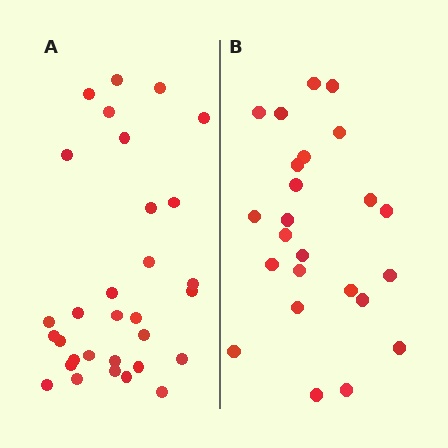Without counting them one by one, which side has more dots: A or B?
Region A (the left region) has more dots.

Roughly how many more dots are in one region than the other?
Region A has roughly 8 or so more dots than region B.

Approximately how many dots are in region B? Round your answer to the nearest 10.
About 20 dots. (The exact count is 24, which rounds to 20.)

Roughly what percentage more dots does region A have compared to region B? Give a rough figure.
About 30% more.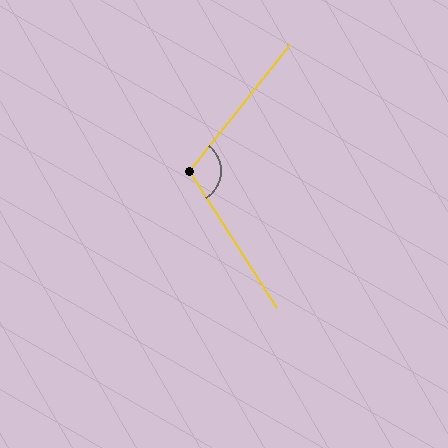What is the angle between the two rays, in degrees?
Approximately 109 degrees.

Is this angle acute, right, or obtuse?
It is obtuse.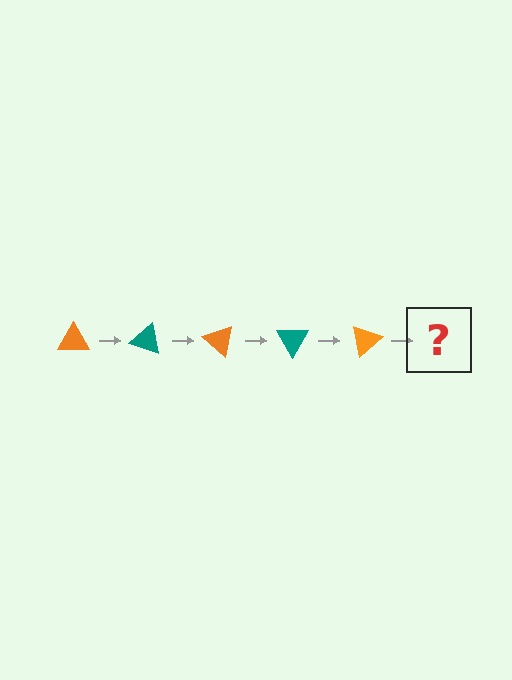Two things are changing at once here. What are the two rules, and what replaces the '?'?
The two rules are that it rotates 20 degrees each step and the color cycles through orange and teal. The '?' should be a teal triangle, rotated 100 degrees from the start.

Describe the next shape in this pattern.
It should be a teal triangle, rotated 100 degrees from the start.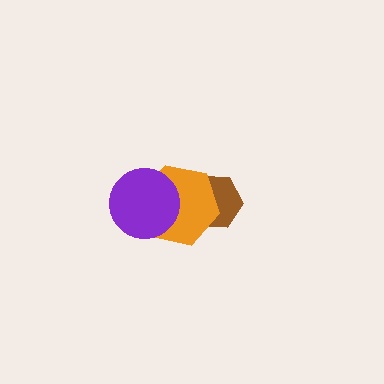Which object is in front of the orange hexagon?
The purple circle is in front of the orange hexagon.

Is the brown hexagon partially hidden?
Yes, it is partially covered by another shape.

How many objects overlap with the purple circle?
1 object overlaps with the purple circle.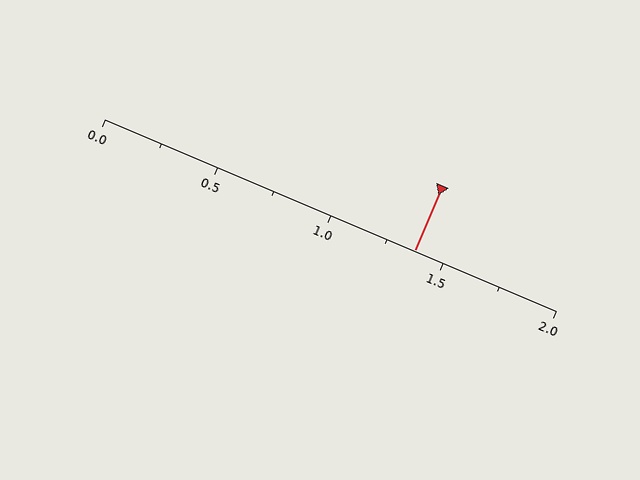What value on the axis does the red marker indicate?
The marker indicates approximately 1.38.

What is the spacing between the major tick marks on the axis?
The major ticks are spaced 0.5 apart.